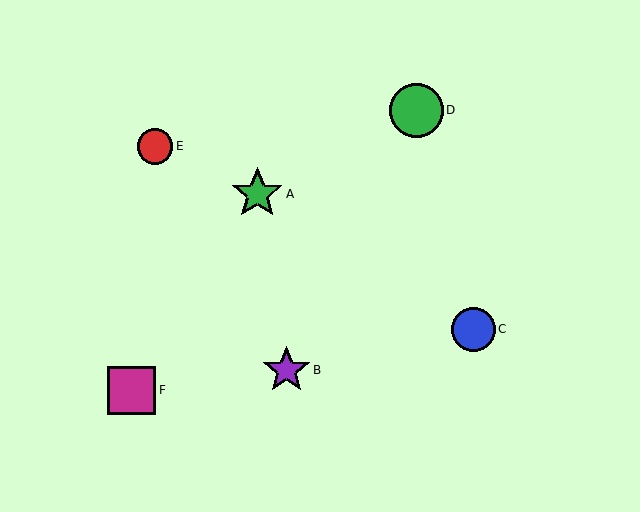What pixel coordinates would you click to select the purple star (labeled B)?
Click at (287, 370) to select the purple star B.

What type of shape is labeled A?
Shape A is a green star.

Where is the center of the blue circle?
The center of the blue circle is at (474, 329).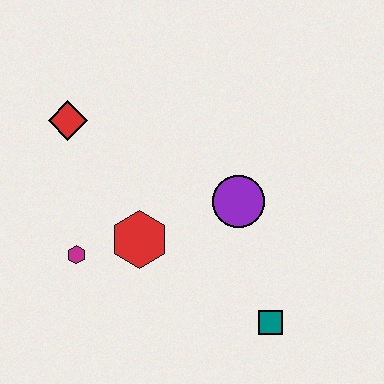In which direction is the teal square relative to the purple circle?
The teal square is below the purple circle.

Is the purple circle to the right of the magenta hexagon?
Yes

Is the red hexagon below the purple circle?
Yes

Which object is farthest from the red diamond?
The teal square is farthest from the red diamond.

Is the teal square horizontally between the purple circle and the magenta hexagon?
No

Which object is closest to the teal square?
The purple circle is closest to the teal square.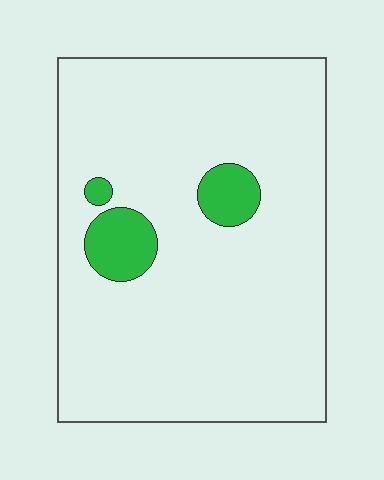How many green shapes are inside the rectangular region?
3.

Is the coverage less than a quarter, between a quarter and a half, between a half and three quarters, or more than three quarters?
Less than a quarter.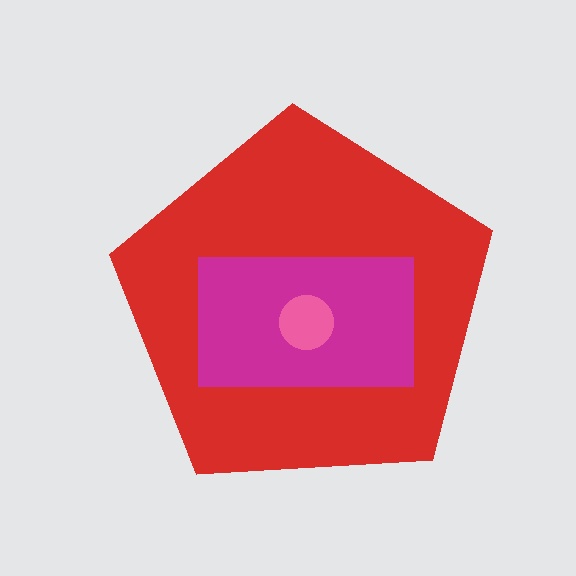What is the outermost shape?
The red pentagon.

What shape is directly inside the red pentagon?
The magenta rectangle.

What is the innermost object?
The pink circle.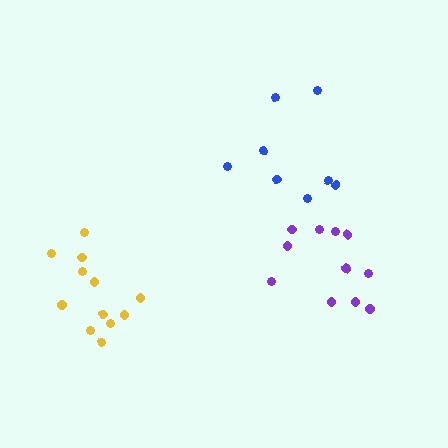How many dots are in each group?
Group 1: 8 dots, Group 2: 11 dots, Group 3: 12 dots (31 total).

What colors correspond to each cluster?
The clusters are colored: blue, purple, yellow.